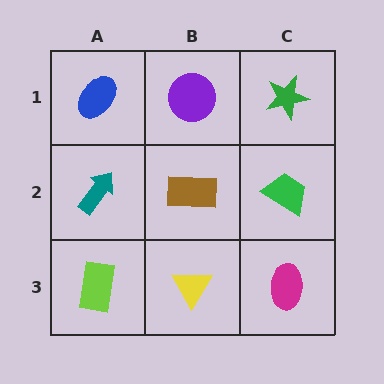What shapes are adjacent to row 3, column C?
A green trapezoid (row 2, column C), a yellow triangle (row 3, column B).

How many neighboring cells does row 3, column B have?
3.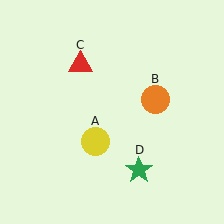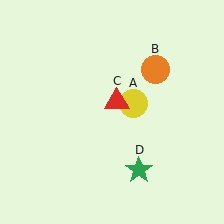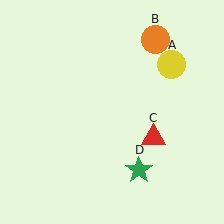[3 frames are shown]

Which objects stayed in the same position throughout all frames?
Green star (object D) remained stationary.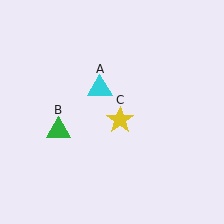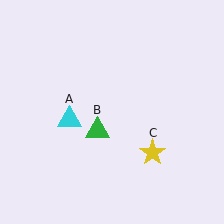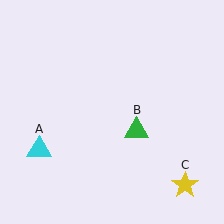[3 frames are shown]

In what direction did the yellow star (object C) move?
The yellow star (object C) moved down and to the right.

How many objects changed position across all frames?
3 objects changed position: cyan triangle (object A), green triangle (object B), yellow star (object C).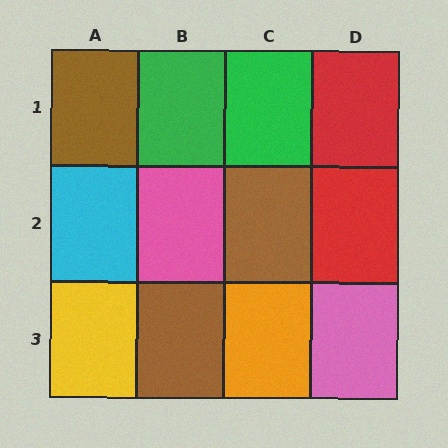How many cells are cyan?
1 cell is cyan.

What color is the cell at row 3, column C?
Orange.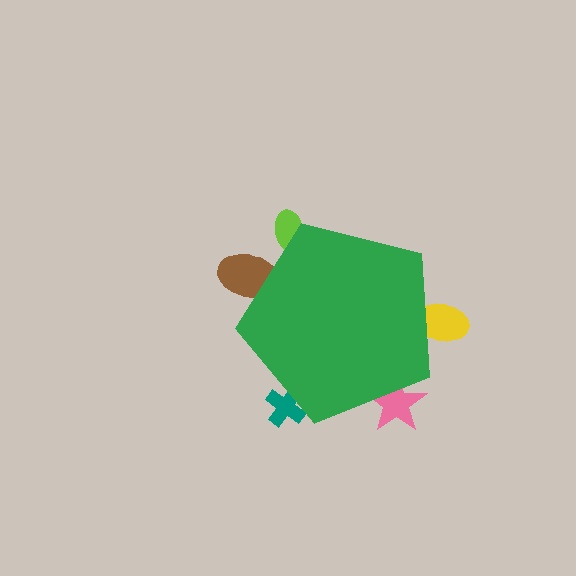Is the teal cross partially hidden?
Yes, the teal cross is partially hidden behind the green pentagon.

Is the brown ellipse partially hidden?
Yes, the brown ellipse is partially hidden behind the green pentagon.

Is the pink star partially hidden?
Yes, the pink star is partially hidden behind the green pentagon.